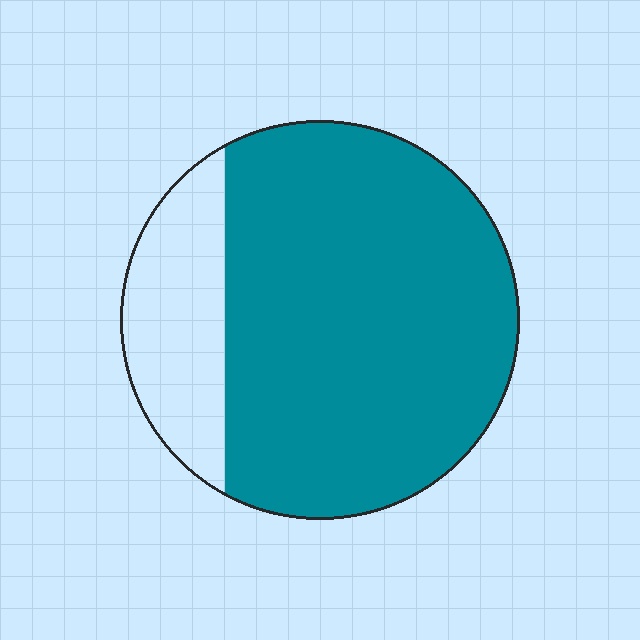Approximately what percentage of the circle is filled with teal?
Approximately 80%.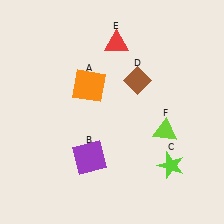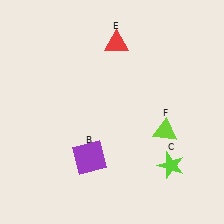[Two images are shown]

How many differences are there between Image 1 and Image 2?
There are 2 differences between the two images.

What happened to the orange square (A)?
The orange square (A) was removed in Image 2. It was in the top-left area of Image 1.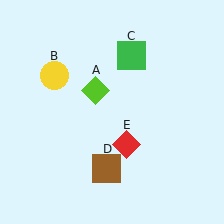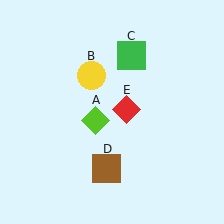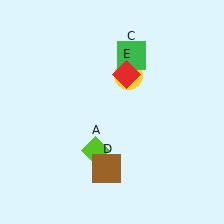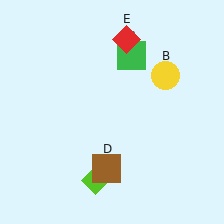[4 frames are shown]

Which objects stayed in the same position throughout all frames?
Green square (object C) and brown square (object D) remained stationary.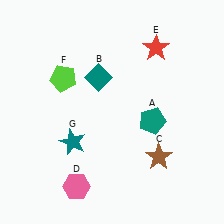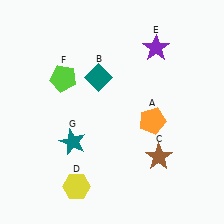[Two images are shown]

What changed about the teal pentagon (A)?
In Image 1, A is teal. In Image 2, it changed to orange.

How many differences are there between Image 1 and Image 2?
There are 3 differences between the two images.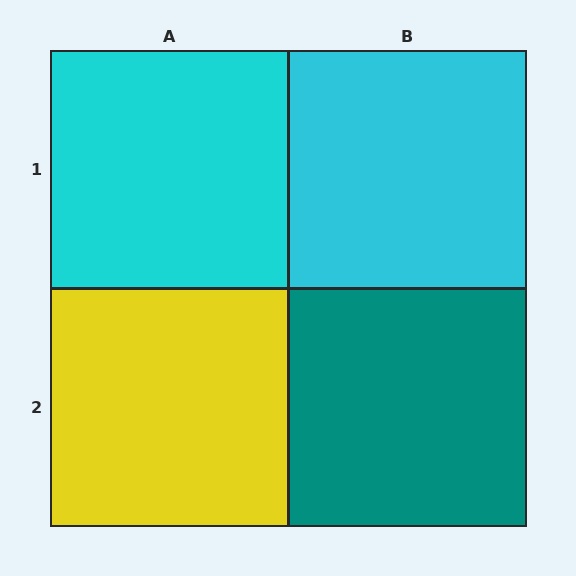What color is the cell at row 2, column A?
Yellow.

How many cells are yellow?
1 cell is yellow.